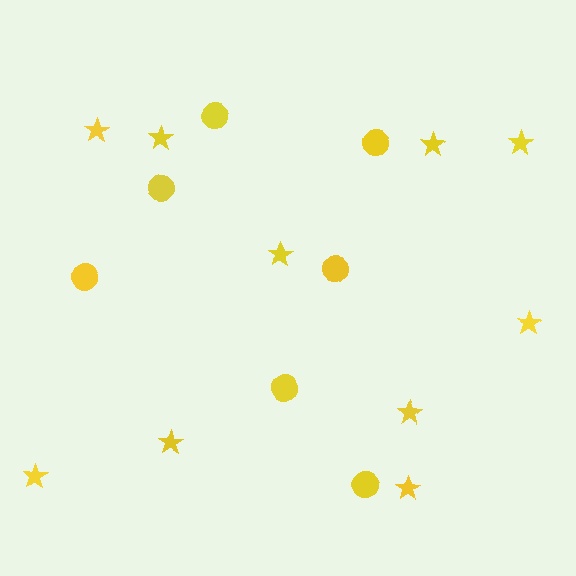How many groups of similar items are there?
There are 2 groups: one group of circles (7) and one group of stars (10).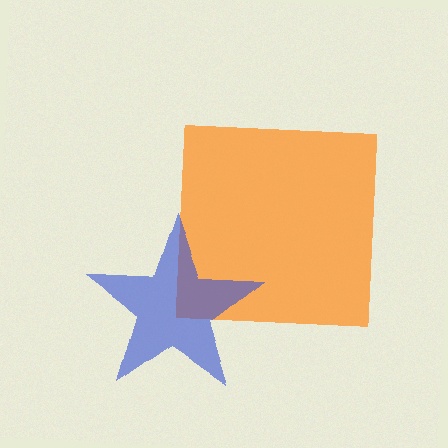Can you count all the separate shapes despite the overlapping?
Yes, there are 2 separate shapes.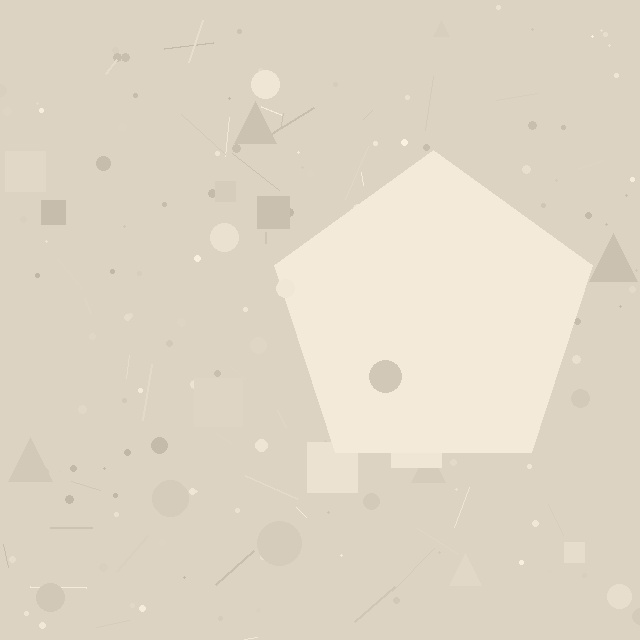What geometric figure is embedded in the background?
A pentagon is embedded in the background.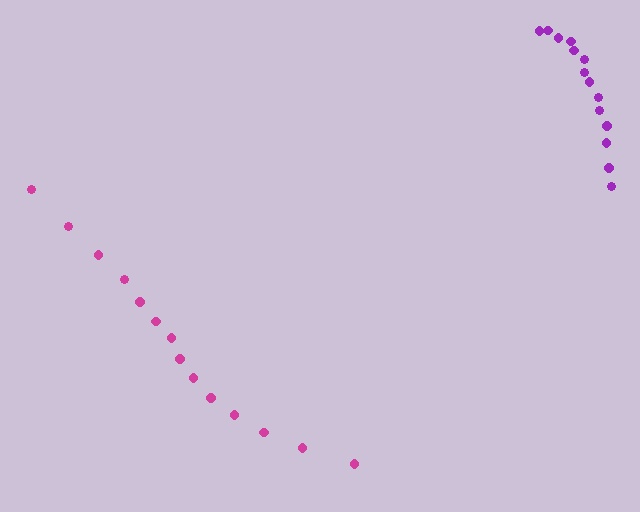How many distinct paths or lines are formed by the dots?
There are 2 distinct paths.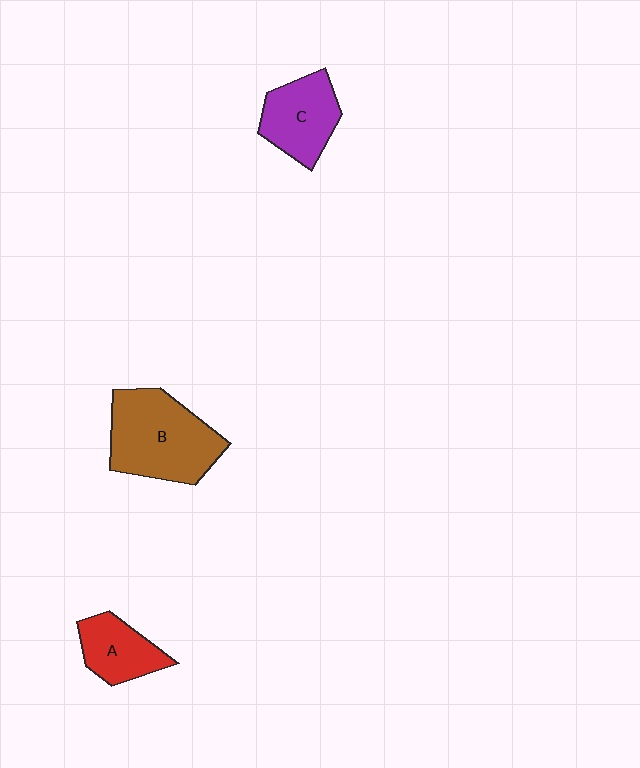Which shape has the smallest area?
Shape A (red).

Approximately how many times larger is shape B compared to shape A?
Approximately 1.9 times.